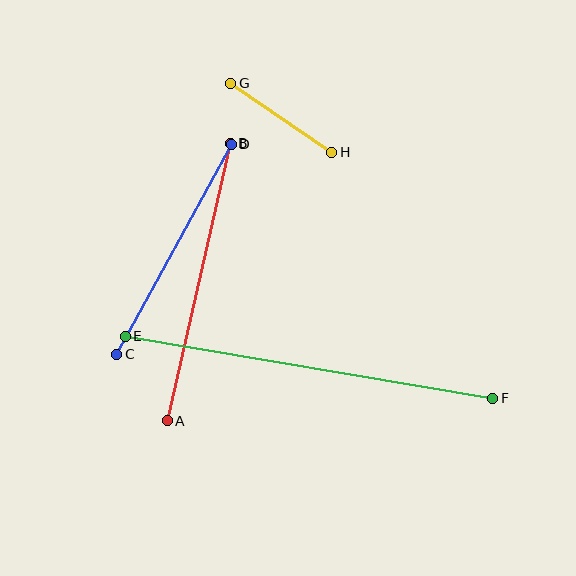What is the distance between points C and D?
The distance is approximately 239 pixels.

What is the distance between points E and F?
The distance is approximately 372 pixels.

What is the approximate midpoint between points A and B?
The midpoint is at approximately (199, 282) pixels.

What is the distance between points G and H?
The distance is approximately 122 pixels.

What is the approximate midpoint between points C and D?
The midpoint is at approximately (174, 249) pixels.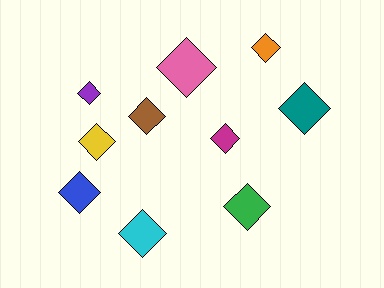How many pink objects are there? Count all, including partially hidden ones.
There is 1 pink object.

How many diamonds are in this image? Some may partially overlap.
There are 10 diamonds.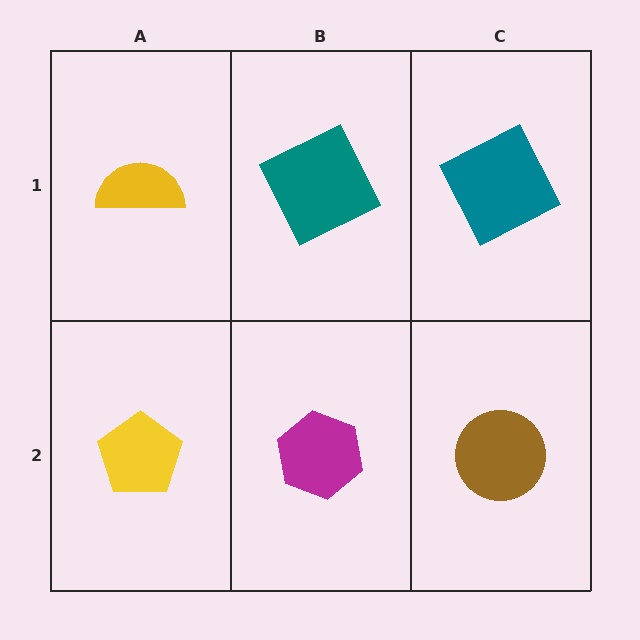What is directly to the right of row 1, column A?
A teal square.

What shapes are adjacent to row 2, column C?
A teal square (row 1, column C), a magenta hexagon (row 2, column B).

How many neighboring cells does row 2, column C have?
2.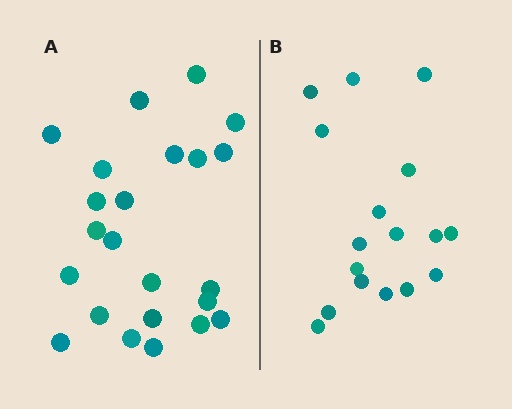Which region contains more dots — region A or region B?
Region A (the left region) has more dots.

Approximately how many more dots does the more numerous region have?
Region A has about 6 more dots than region B.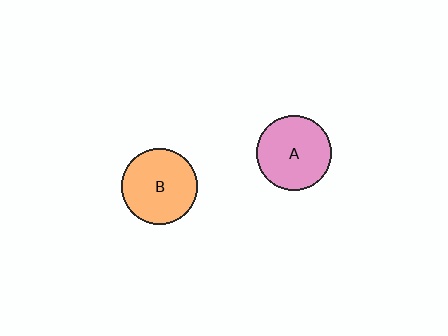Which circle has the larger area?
Circle B (orange).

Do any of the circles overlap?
No, none of the circles overlap.